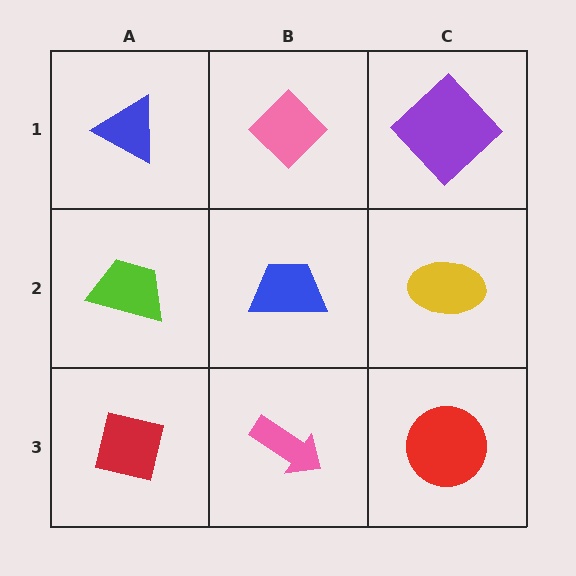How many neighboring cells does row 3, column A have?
2.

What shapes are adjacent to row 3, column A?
A lime trapezoid (row 2, column A), a pink arrow (row 3, column B).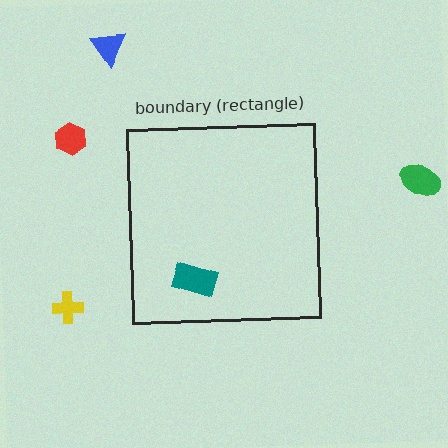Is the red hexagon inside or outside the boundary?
Outside.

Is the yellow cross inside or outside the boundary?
Outside.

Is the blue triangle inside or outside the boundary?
Outside.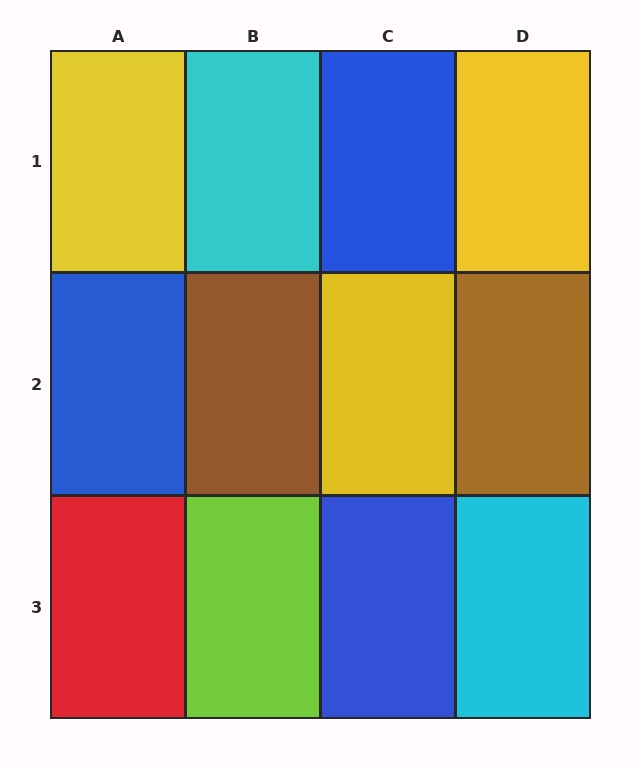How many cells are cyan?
2 cells are cyan.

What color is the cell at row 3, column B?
Lime.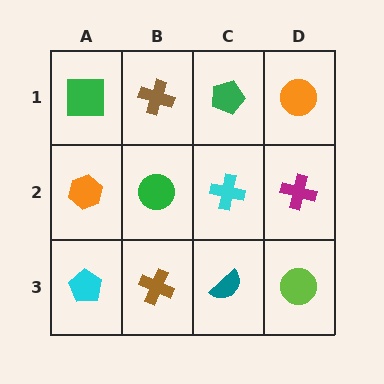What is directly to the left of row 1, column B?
A green square.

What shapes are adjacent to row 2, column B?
A brown cross (row 1, column B), a brown cross (row 3, column B), an orange hexagon (row 2, column A), a cyan cross (row 2, column C).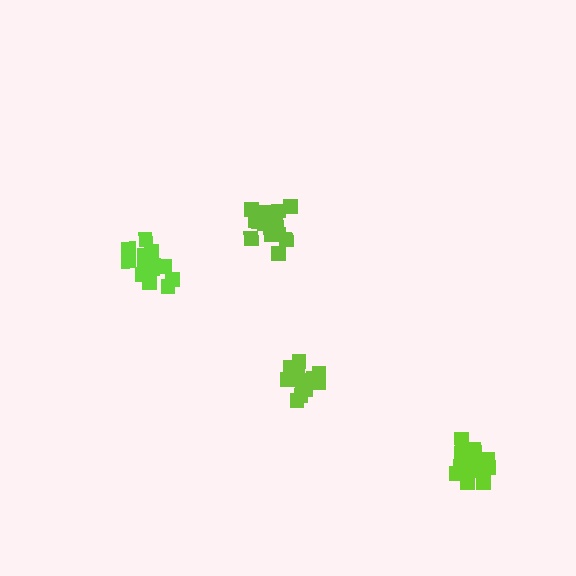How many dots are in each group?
Group 1: 17 dots, Group 2: 15 dots, Group 3: 18 dots, Group 4: 17 dots (67 total).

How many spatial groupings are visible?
There are 4 spatial groupings.